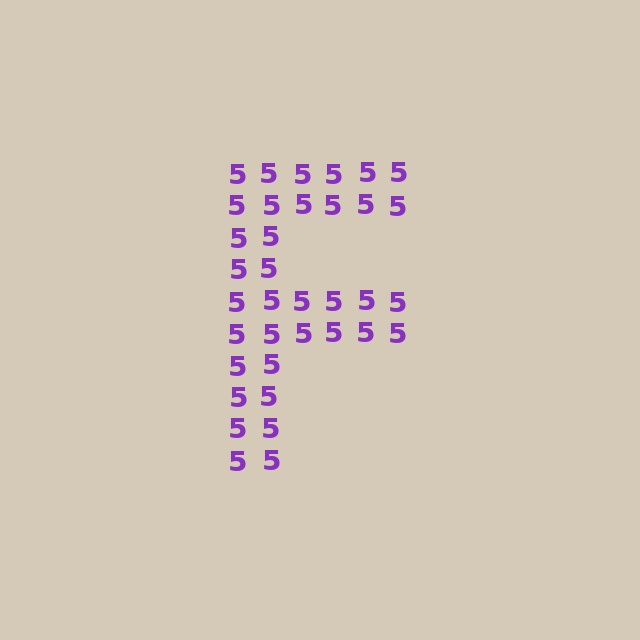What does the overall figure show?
The overall figure shows the letter F.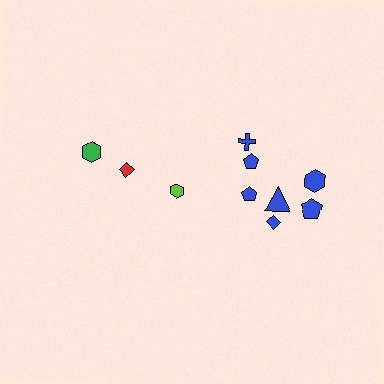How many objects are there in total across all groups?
There are 10 objects.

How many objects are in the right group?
There are 7 objects.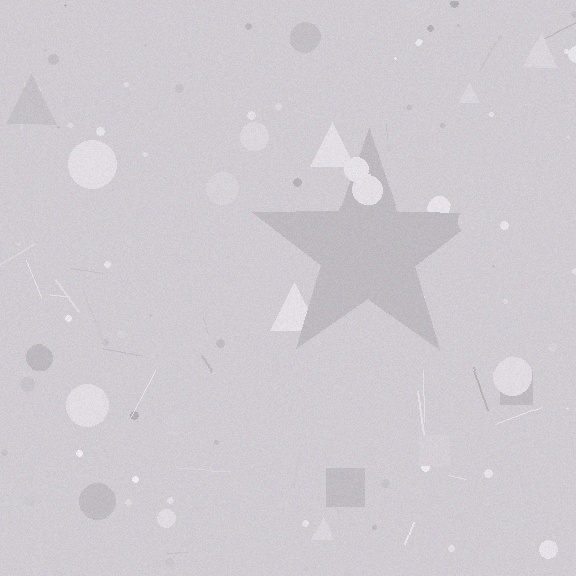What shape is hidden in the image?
A star is hidden in the image.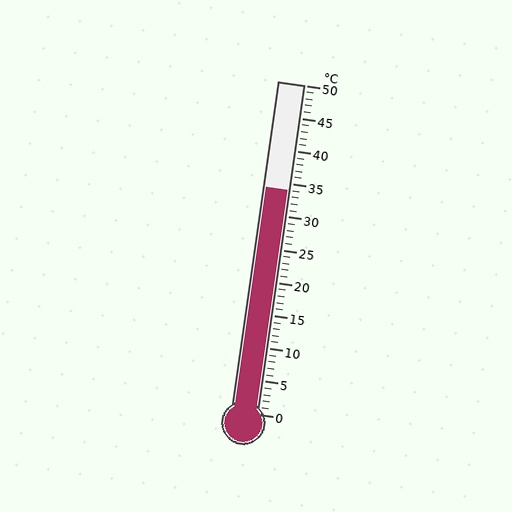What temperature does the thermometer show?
The thermometer shows approximately 34°C.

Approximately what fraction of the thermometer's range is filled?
The thermometer is filled to approximately 70% of its range.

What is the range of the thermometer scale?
The thermometer scale ranges from 0°C to 50°C.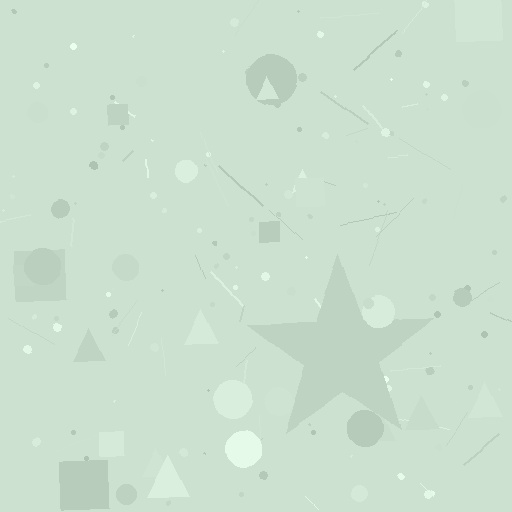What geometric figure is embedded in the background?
A star is embedded in the background.